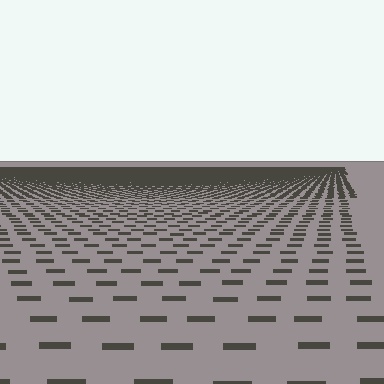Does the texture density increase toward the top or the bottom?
Density increases toward the top.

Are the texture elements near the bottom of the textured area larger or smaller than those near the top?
Larger. Near the bottom, elements are closer to the viewer and appear at a bigger on-screen size.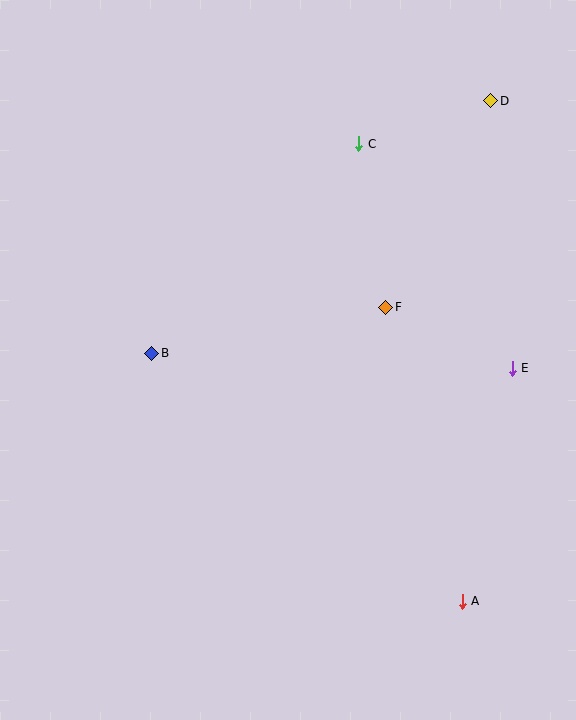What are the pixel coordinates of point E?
Point E is at (512, 368).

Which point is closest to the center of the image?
Point F at (386, 307) is closest to the center.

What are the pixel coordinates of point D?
Point D is at (491, 101).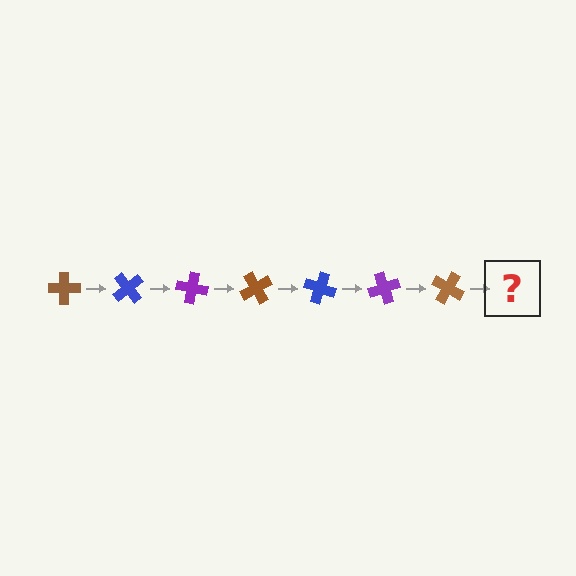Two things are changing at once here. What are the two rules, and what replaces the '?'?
The two rules are that it rotates 50 degrees each step and the color cycles through brown, blue, and purple. The '?' should be a blue cross, rotated 350 degrees from the start.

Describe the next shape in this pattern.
It should be a blue cross, rotated 350 degrees from the start.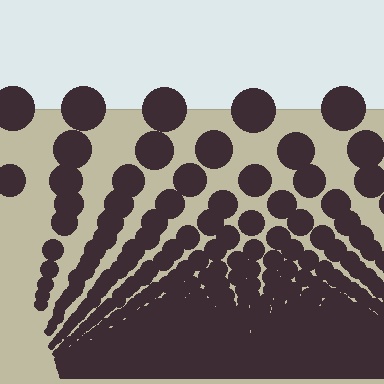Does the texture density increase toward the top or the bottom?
Density increases toward the bottom.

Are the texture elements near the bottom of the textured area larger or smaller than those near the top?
Smaller. The gradient is inverted — elements near the bottom are smaller and denser.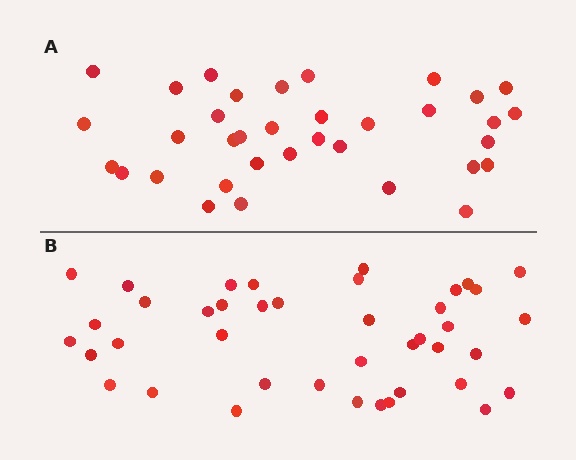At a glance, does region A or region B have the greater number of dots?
Region B (the bottom region) has more dots.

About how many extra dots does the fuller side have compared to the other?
Region B has about 6 more dots than region A.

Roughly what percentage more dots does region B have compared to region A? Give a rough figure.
About 15% more.